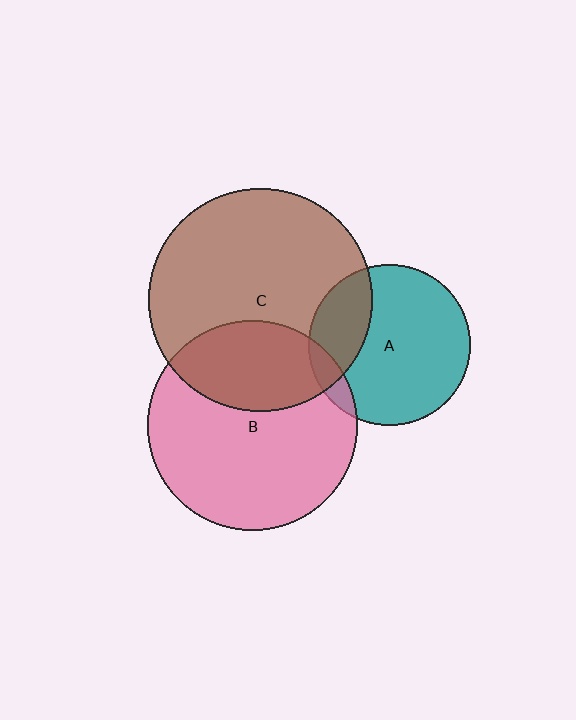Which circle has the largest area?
Circle C (brown).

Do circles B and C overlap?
Yes.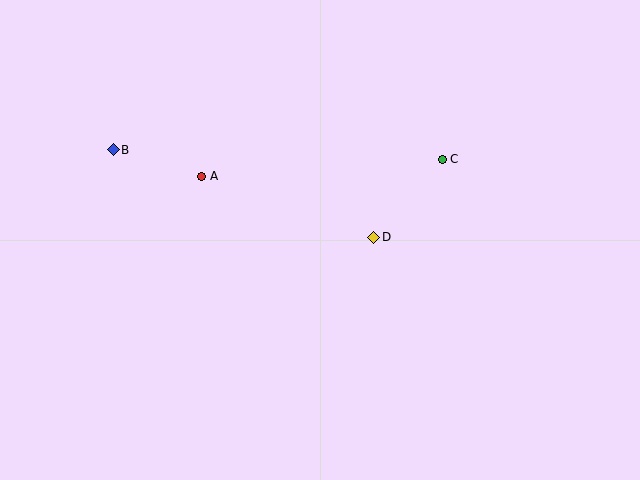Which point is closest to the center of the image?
Point D at (374, 237) is closest to the center.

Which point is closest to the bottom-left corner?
Point B is closest to the bottom-left corner.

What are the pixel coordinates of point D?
Point D is at (374, 237).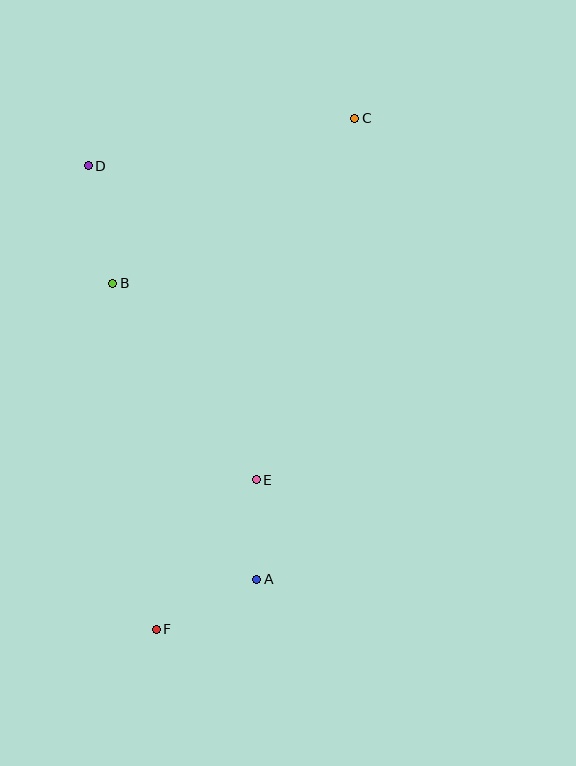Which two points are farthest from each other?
Points C and F are farthest from each other.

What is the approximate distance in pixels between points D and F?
The distance between D and F is approximately 469 pixels.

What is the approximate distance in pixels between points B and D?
The distance between B and D is approximately 120 pixels.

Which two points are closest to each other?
Points A and E are closest to each other.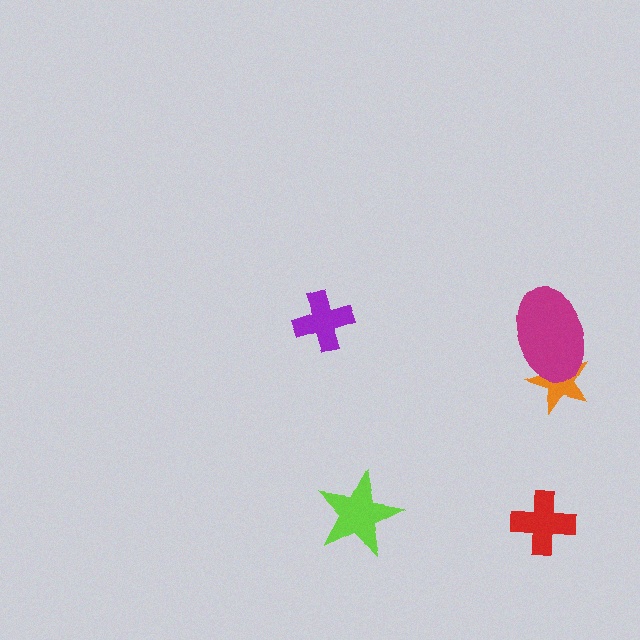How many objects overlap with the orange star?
1 object overlaps with the orange star.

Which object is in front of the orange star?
The magenta ellipse is in front of the orange star.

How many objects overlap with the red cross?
0 objects overlap with the red cross.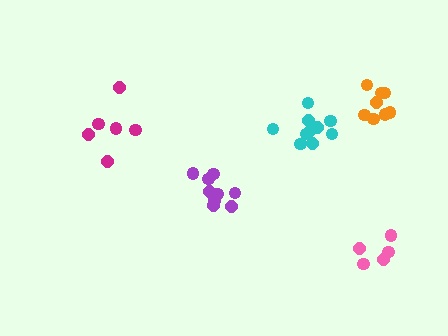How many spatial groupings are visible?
There are 5 spatial groupings.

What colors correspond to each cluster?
The clusters are colored: pink, purple, orange, cyan, magenta.